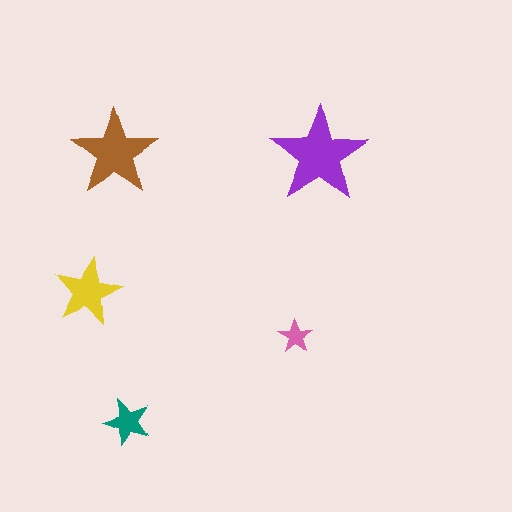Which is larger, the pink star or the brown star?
The brown one.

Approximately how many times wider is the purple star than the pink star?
About 3 times wider.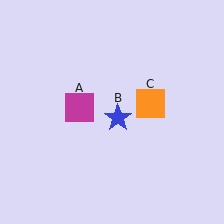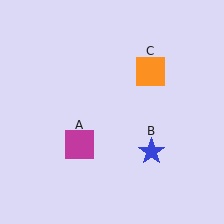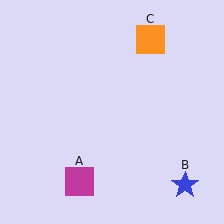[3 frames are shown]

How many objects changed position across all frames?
3 objects changed position: magenta square (object A), blue star (object B), orange square (object C).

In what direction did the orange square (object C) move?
The orange square (object C) moved up.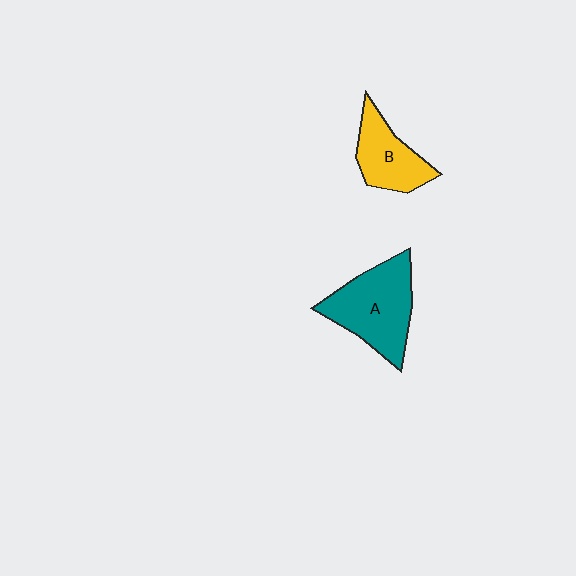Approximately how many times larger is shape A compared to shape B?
Approximately 1.5 times.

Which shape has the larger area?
Shape A (teal).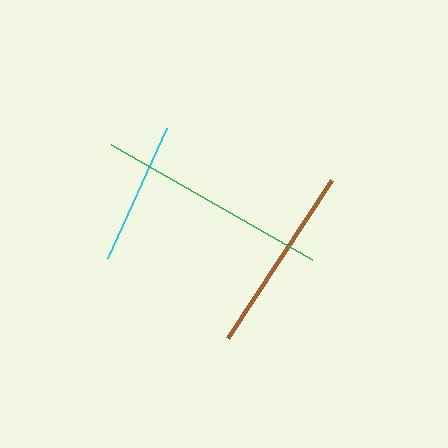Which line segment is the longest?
The green line is the longest at approximately 231 pixels.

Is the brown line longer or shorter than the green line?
The green line is longer than the brown line.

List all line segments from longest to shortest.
From longest to shortest: green, brown, cyan.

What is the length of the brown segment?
The brown segment is approximately 189 pixels long.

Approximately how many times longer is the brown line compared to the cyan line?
The brown line is approximately 1.3 times the length of the cyan line.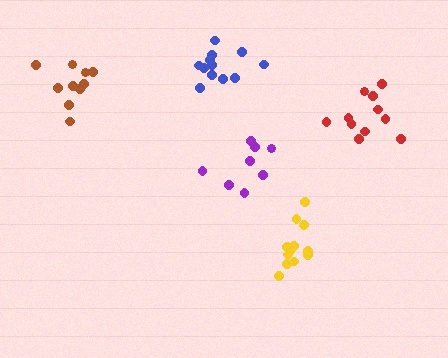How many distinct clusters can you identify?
There are 5 distinct clusters.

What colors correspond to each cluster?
The clusters are colored: purple, red, brown, yellow, blue.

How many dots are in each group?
Group 1: 8 dots, Group 2: 11 dots, Group 3: 10 dots, Group 4: 12 dots, Group 5: 12 dots (53 total).